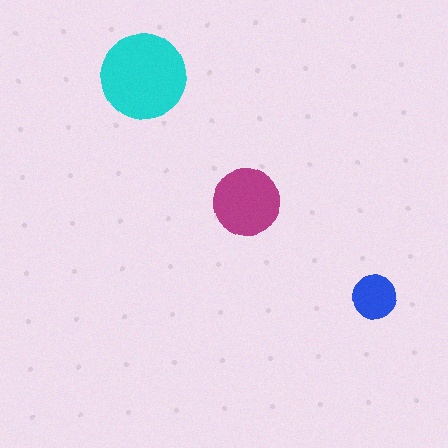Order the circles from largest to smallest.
the cyan one, the magenta one, the blue one.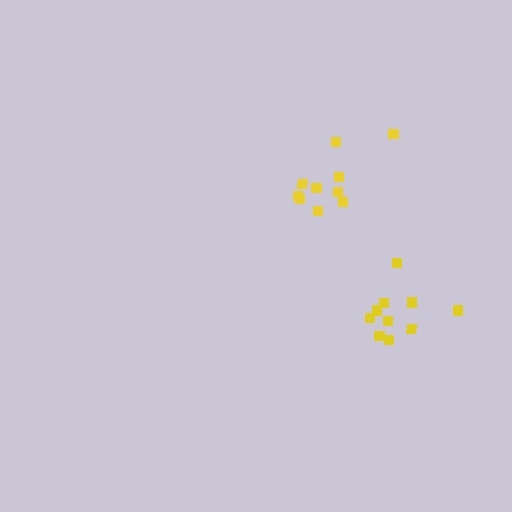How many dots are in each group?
Group 1: 10 dots, Group 2: 10 dots (20 total).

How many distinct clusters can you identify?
There are 2 distinct clusters.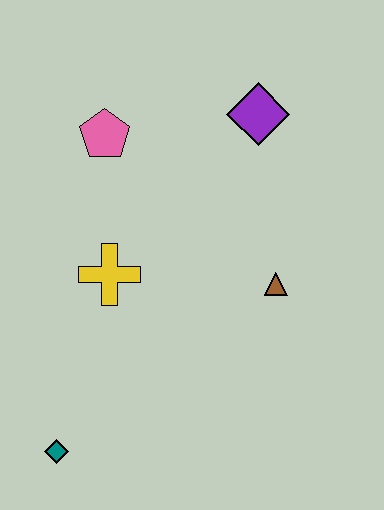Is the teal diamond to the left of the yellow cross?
Yes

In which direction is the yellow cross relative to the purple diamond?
The yellow cross is below the purple diamond.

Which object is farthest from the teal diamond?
The purple diamond is farthest from the teal diamond.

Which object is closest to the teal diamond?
The yellow cross is closest to the teal diamond.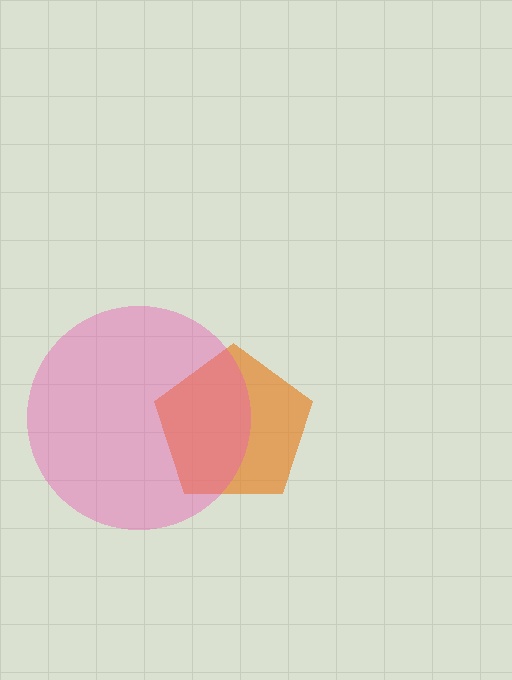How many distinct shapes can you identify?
There are 2 distinct shapes: an orange pentagon, a pink circle.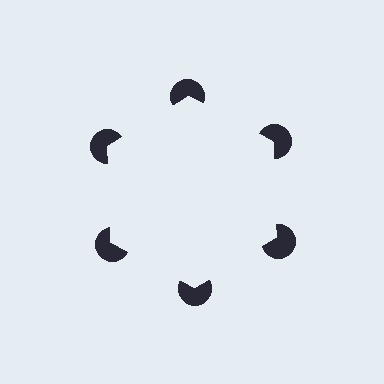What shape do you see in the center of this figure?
An illusory hexagon — its edges are inferred from the aligned wedge cuts in the pac-man discs, not physically drawn.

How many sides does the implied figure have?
6 sides.